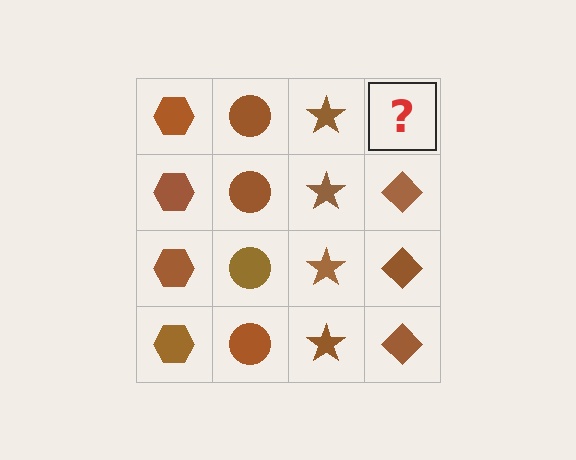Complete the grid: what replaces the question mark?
The question mark should be replaced with a brown diamond.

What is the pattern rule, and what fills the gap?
The rule is that each column has a consistent shape. The gap should be filled with a brown diamond.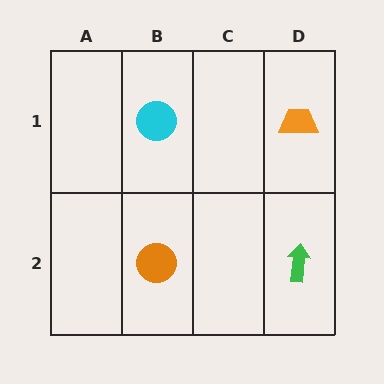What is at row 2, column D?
A green arrow.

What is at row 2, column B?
An orange circle.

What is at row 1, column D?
An orange trapezoid.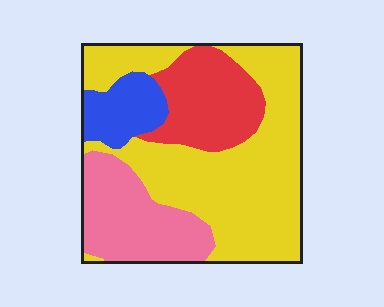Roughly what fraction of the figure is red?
Red covers roughly 20% of the figure.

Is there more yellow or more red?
Yellow.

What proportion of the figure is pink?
Pink takes up about one fifth (1/5) of the figure.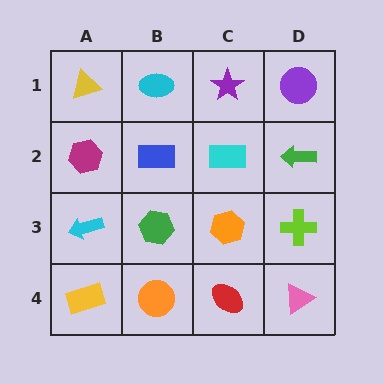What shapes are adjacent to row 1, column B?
A blue rectangle (row 2, column B), a yellow triangle (row 1, column A), a purple star (row 1, column C).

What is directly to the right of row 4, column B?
A red ellipse.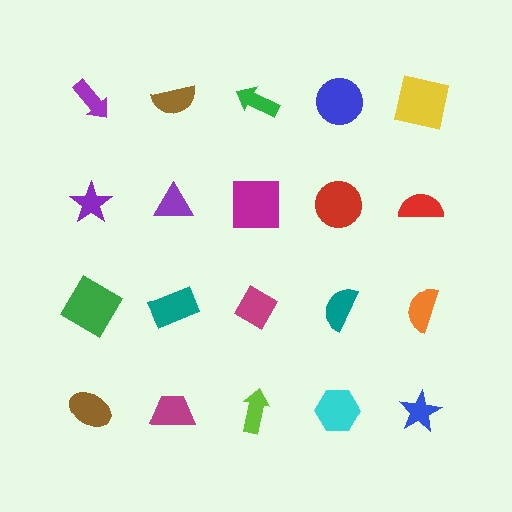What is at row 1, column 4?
A blue circle.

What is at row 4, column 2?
A magenta trapezoid.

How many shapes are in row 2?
5 shapes.